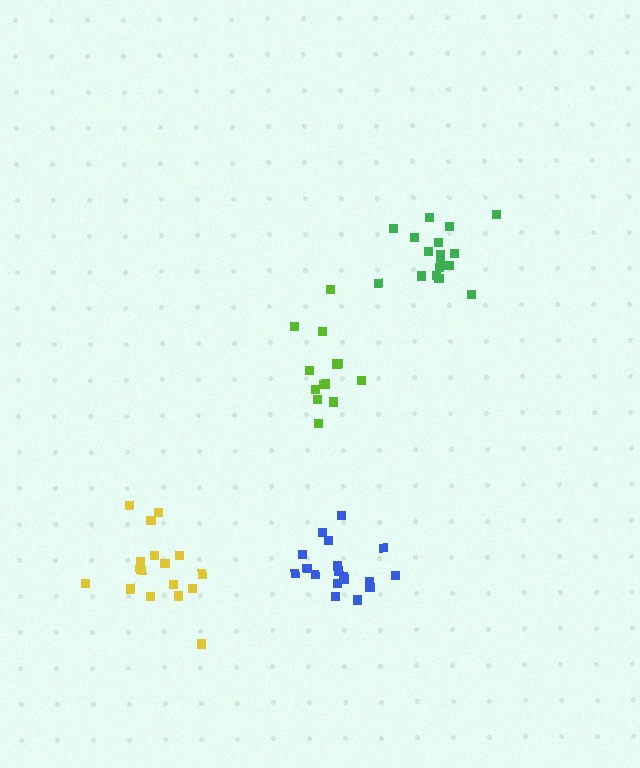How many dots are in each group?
Group 1: 17 dots, Group 2: 17 dots, Group 3: 13 dots, Group 4: 18 dots (65 total).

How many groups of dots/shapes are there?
There are 4 groups.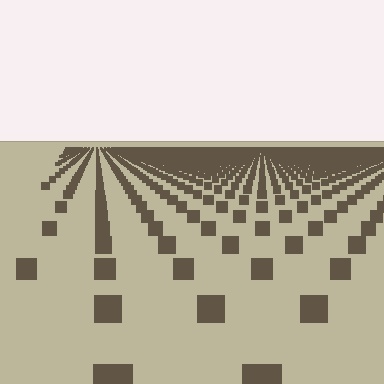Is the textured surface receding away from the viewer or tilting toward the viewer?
The surface is receding away from the viewer. Texture elements get smaller and denser toward the top.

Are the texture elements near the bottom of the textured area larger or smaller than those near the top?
Larger. Near the bottom, elements are closer to the viewer and appear at a bigger on-screen size.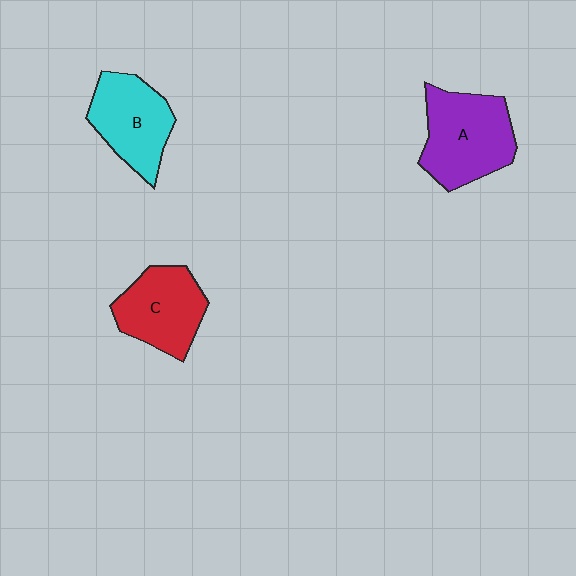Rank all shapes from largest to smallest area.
From largest to smallest: A (purple), B (cyan), C (red).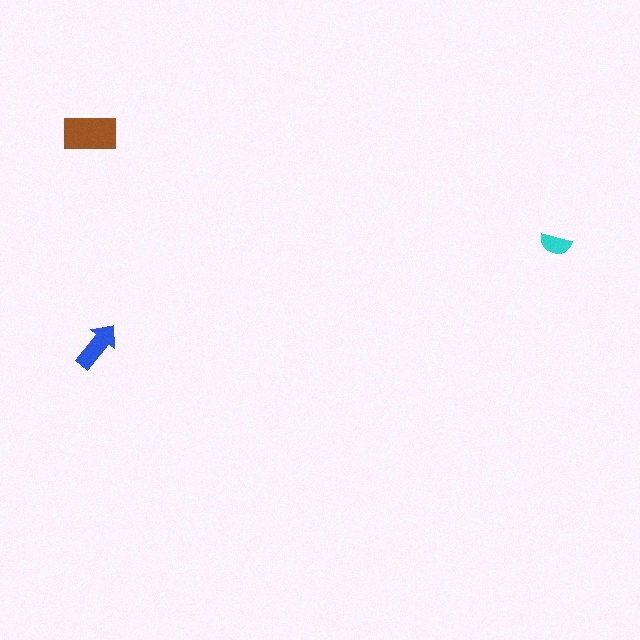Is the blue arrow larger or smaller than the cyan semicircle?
Larger.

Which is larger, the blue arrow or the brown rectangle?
The brown rectangle.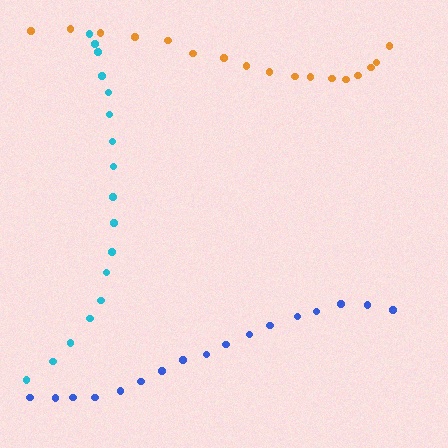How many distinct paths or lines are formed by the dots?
There are 3 distinct paths.